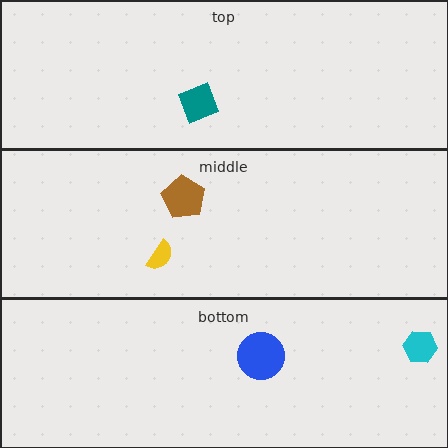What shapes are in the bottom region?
The cyan hexagon, the blue circle.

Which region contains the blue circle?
The bottom region.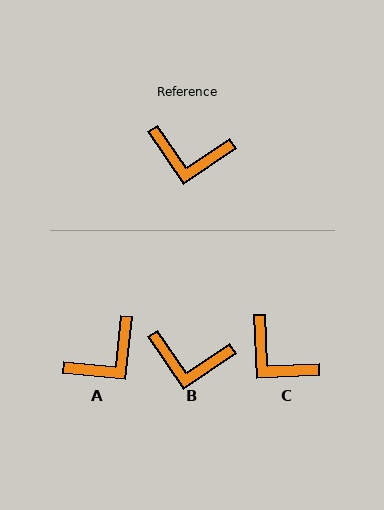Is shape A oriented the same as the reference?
No, it is off by about 50 degrees.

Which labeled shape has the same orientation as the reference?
B.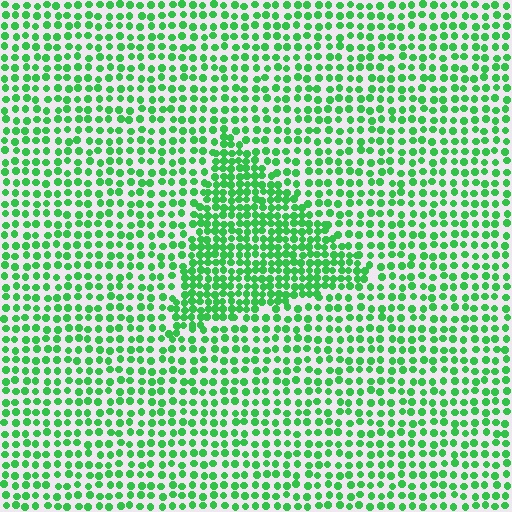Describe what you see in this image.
The image contains small green elements arranged at two different densities. A triangle-shaped region is visible where the elements are more densely packed than the surrounding area.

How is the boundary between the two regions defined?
The boundary is defined by a change in element density (approximately 1.8x ratio). All elements are the same color, size, and shape.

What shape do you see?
I see a triangle.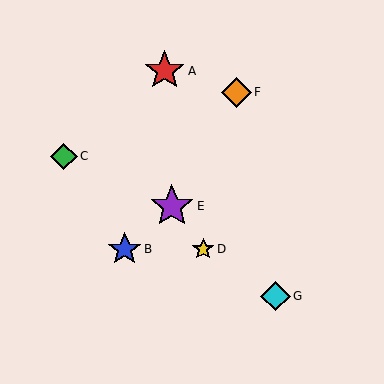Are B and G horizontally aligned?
No, B is at y≈249 and G is at y≈296.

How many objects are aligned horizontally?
2 objects (B, D) are aligned horizontally.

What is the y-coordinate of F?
Object F is at y≈92.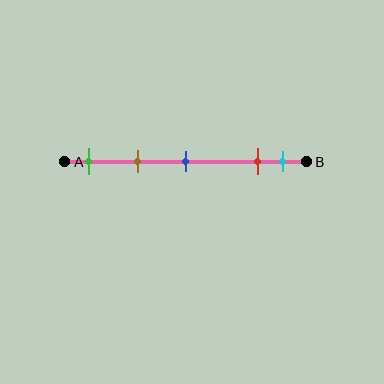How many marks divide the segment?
There are 5 marks dividing the segment.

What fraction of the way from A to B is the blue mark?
The blue mark is approximately 50% (0.5) of the way from A to B.